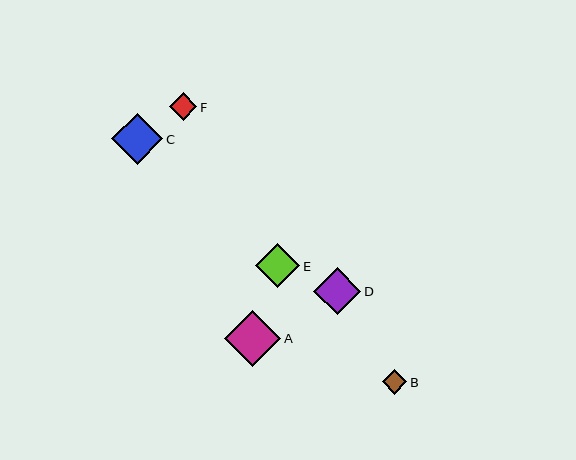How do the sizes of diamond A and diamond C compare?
Diamond A and diamond C are approximately the same size.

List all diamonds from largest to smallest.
From largest to smallest: A, C, D, E, F, B.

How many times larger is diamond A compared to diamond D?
Diamond A is approximately 1.2 times the size of diamond D.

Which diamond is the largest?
Diamond A is the largest with a size of approximately 56 pixels.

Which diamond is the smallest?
Diamond B is the smallest with a size of approximately 24 pixels.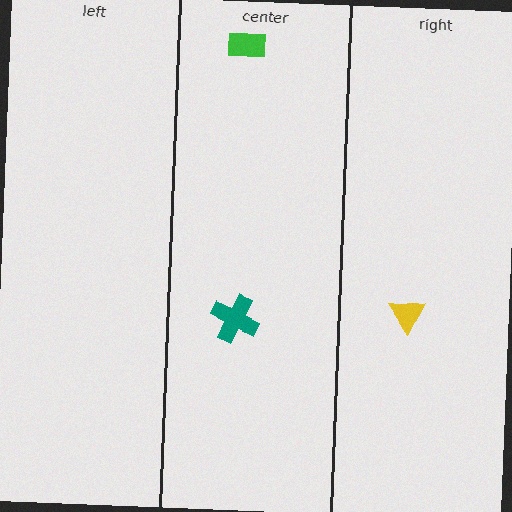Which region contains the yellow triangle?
The right region.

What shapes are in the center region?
The teal cross, the green rectangle.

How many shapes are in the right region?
1.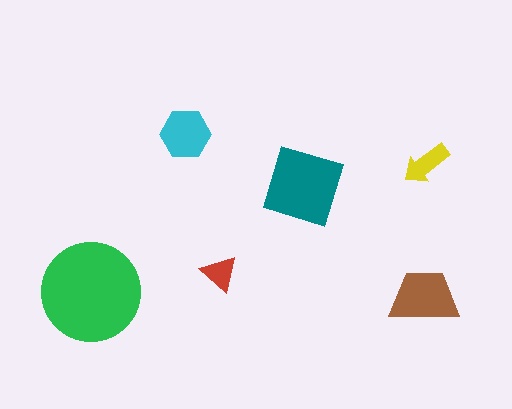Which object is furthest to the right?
The yellow arrow is rightmost.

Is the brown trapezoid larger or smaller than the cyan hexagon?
Larger.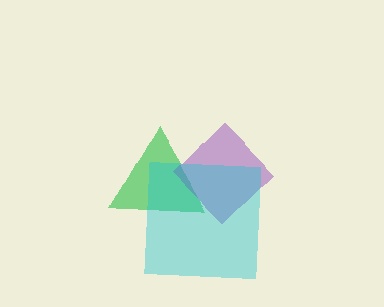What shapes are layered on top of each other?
The layered shapes are: a green triangle, a purple diamond, a cyan square.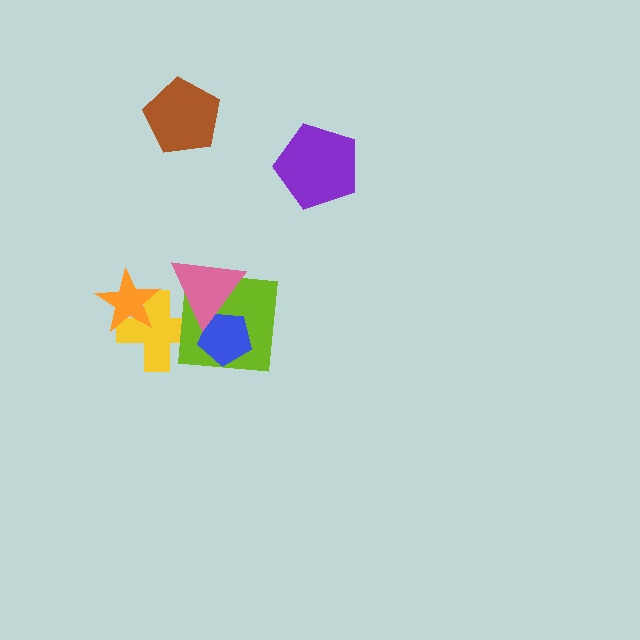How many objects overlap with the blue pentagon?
2 objects overlap with the blue pentagon.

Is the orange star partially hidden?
No, no other shape covers it.